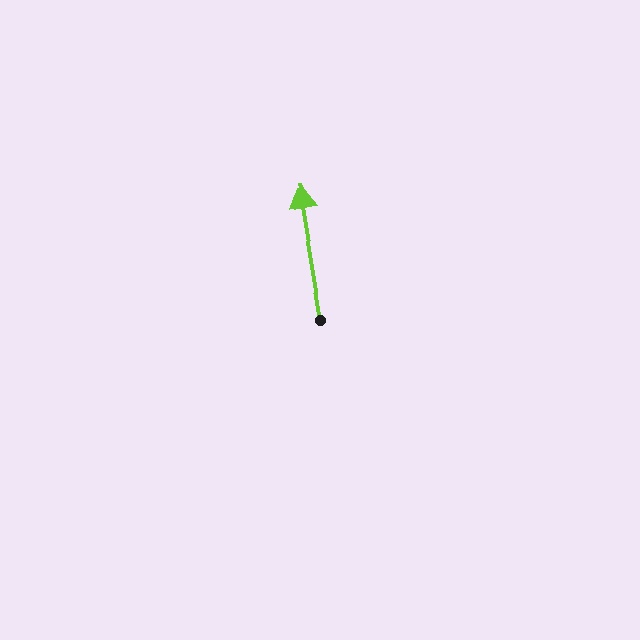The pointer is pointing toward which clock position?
Roughly 12 o'clock.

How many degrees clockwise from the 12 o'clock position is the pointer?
Approximately 351 degrees.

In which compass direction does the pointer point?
North.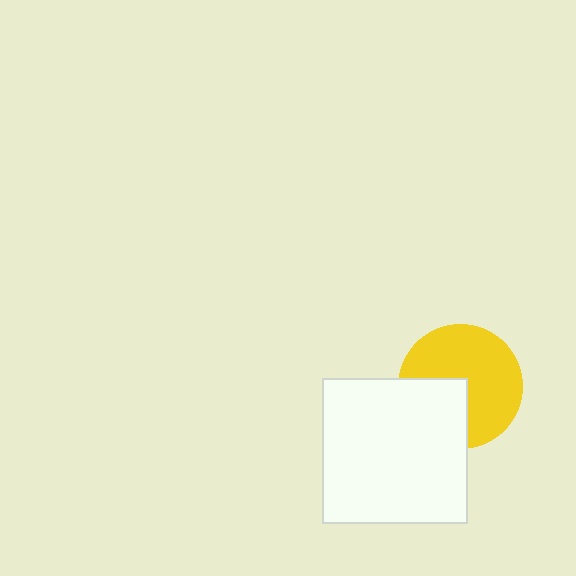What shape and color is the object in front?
The object in front is a white square.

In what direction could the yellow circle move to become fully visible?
The yellow circle could move toward the upper-right. That would shift it out from behind the white square entirely.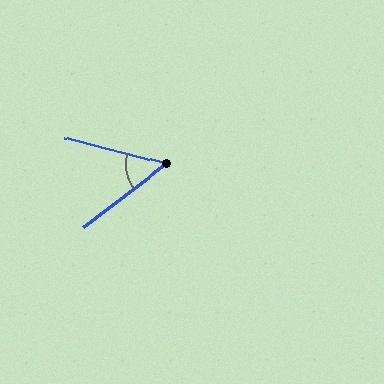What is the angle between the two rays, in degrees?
Approximately 52 degrees.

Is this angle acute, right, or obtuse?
It is acute.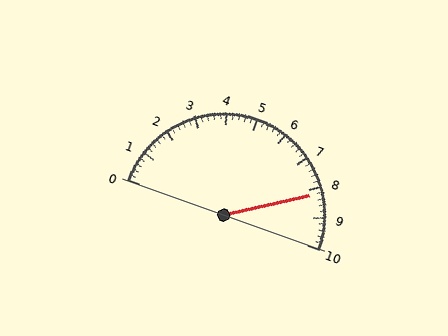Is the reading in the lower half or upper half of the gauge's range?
The reading is in the upper half of the range (0 to 10).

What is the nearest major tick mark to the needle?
The nearest major tick mark is 8.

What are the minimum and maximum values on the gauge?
The gauge ranges from 0 to 10.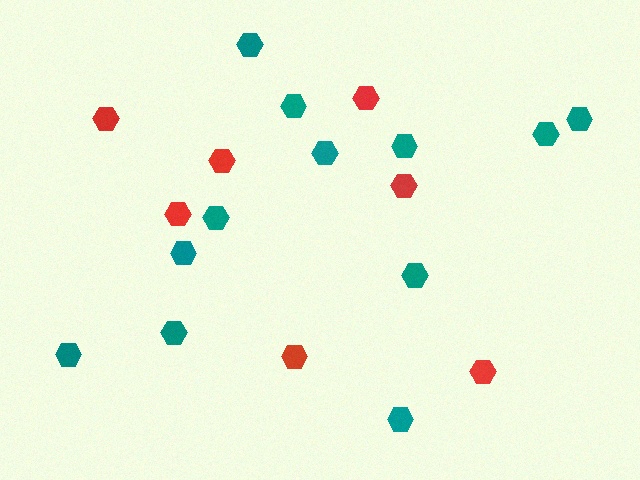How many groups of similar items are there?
There are 2 groups: one group of teal hexagons (12) and one group of red hexagons (7).